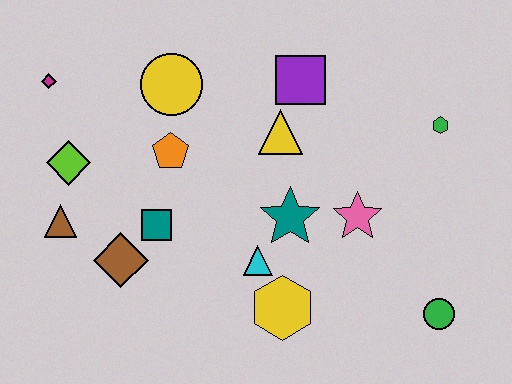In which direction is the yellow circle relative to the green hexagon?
The yellow circle is to the left of the green hexagon.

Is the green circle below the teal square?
Yes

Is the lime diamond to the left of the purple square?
Yes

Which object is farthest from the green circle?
The magenta diamond is farthest from the green circle.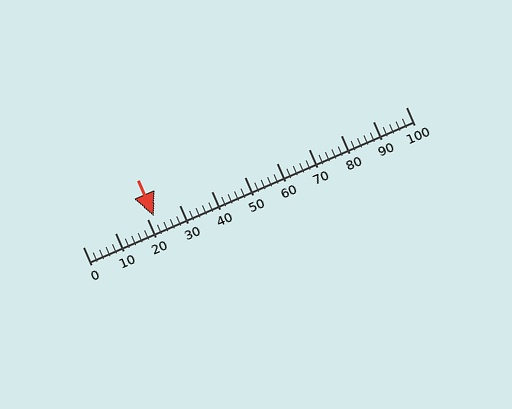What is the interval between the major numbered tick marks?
The major tick marks are spaced 10 units apart.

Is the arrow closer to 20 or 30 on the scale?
The arrow is closer to 20.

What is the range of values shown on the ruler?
The ruler shows values from 0 to 100.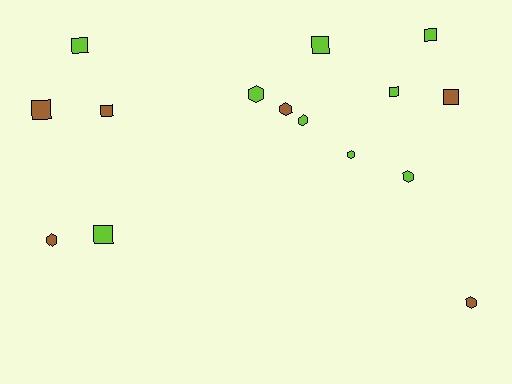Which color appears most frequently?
Lime, with 9 objects.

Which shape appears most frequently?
Square, with 8 objects.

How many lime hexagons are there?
There are 4 lime hexagons.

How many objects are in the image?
There are 15 objects.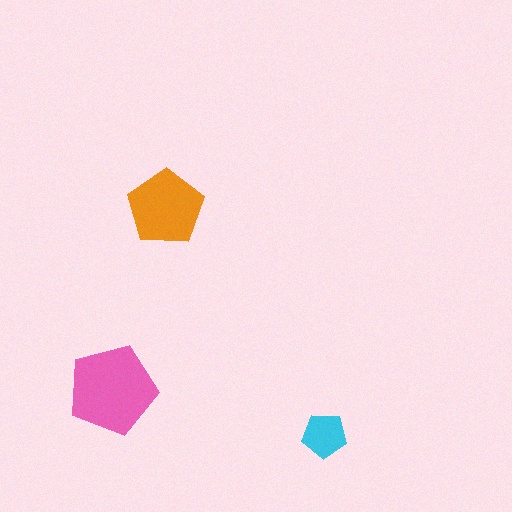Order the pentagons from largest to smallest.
the pink one, the orange one, the cyan one.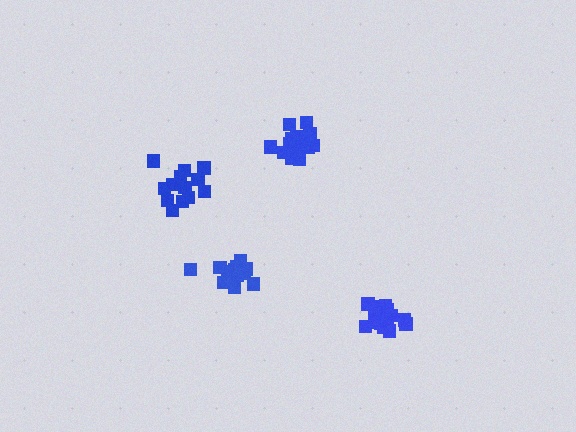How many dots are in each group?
Group 1: 13 dots, Group 2: 17 dots, Group 3: 18 dots, Group 4: 17 dots (65 total).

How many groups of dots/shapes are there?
There are 4 groups.